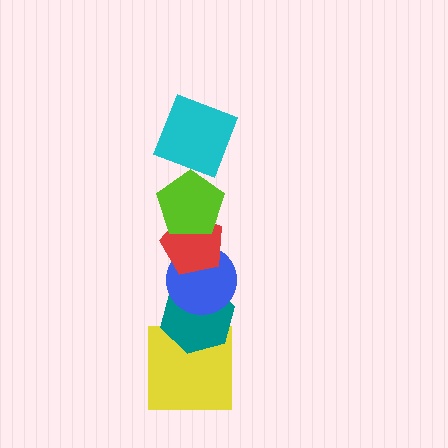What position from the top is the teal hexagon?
The teal hexagon is 5th from the top.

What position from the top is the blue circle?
The blue circle is 4th from the top.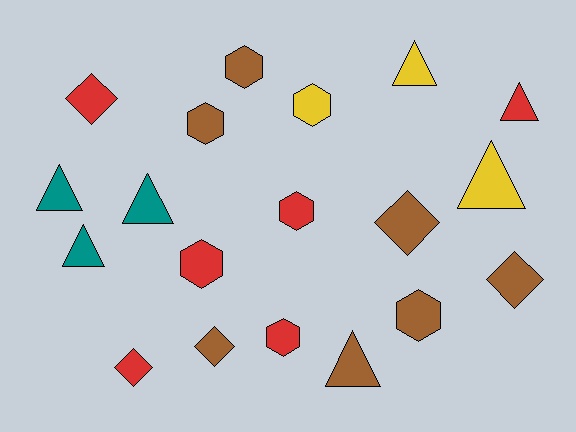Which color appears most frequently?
Brown, with 7 objects.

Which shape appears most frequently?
Triangle, with 7 objects.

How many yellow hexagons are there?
There is 1 yellow hexagon.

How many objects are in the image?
There are 19 objects.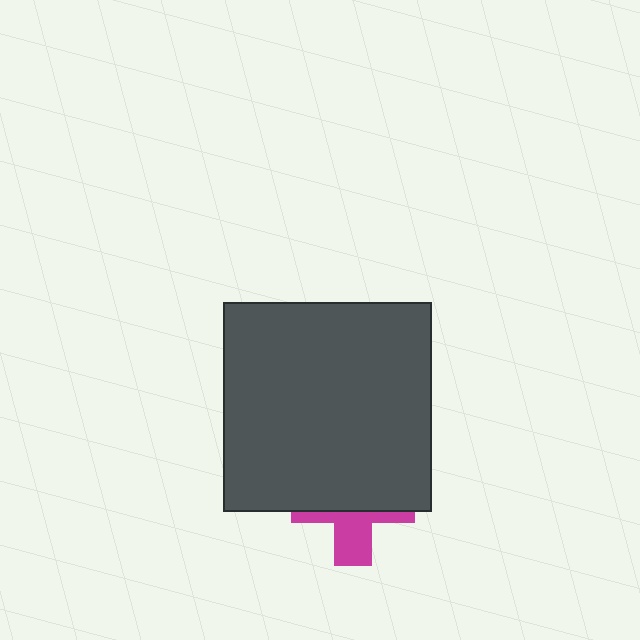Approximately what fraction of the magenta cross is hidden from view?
Roughly 61% of the magenta cross is hidden behind the dark gray square.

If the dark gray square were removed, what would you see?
You would see the complete magenta cross.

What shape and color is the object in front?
The object in front is a dark gray square.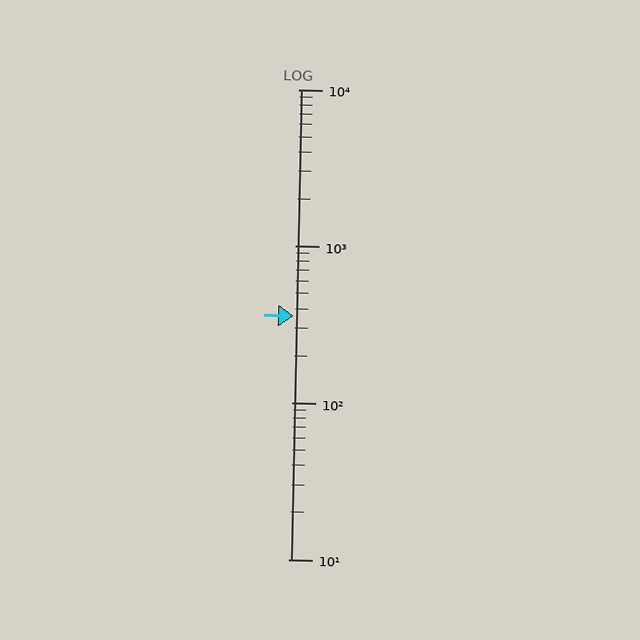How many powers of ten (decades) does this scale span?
The scale spans 3 decades, from 10 to 10000.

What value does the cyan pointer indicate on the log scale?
The pointer indicates approximately 360.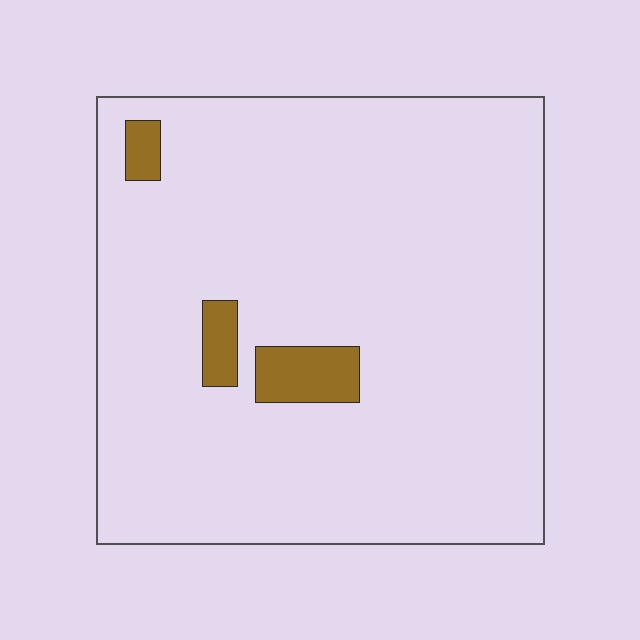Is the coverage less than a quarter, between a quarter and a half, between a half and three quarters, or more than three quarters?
Less than a quarter.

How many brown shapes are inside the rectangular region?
3.